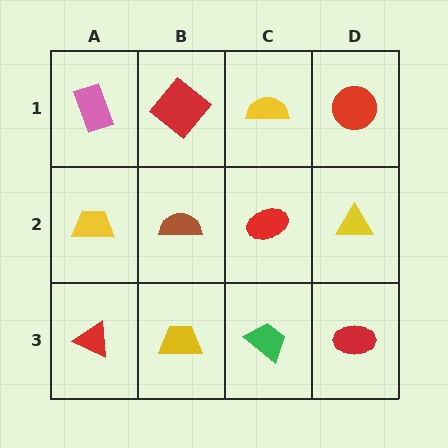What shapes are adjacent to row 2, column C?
A yellow semicircle (row 1, column C), a green trapezoid (row 3, column C), a brown semicircle (row 2, column B), a yellow triangle (row 2, column D).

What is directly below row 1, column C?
A red ellipse.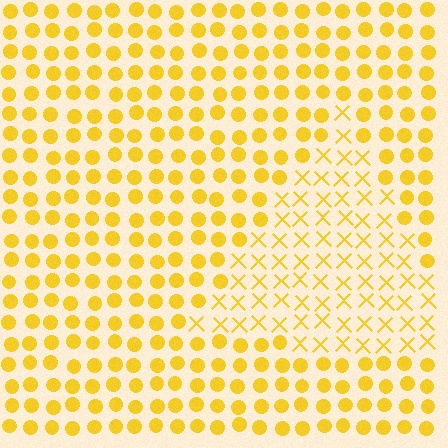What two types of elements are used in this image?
The image uses X marks inside the triangle region and circles outside it.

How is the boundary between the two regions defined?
The boundary is defined by a change in element shape: X marks inside vs. circles outside. All elements share the same color and spacing.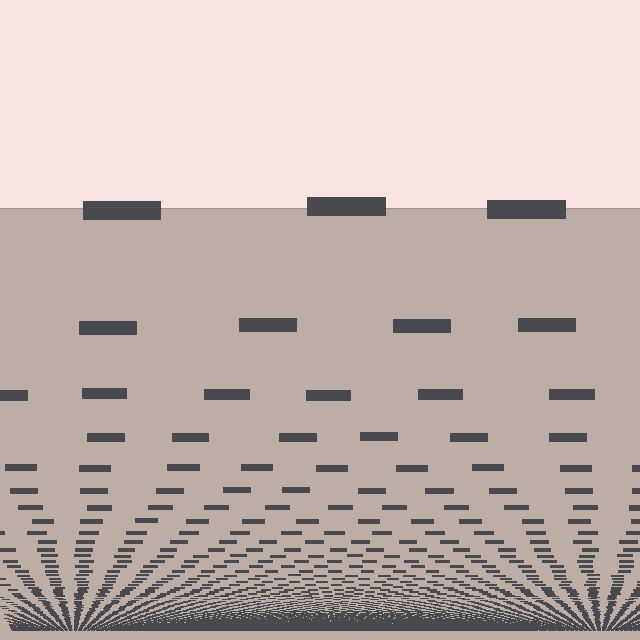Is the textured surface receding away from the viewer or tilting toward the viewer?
The surface appears to tilt toward the viewer. Texture elements get larger and sparser toward the top.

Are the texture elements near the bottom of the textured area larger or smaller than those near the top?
Smaller. The gradient is inverted — elements near the bottom are smaller and denser.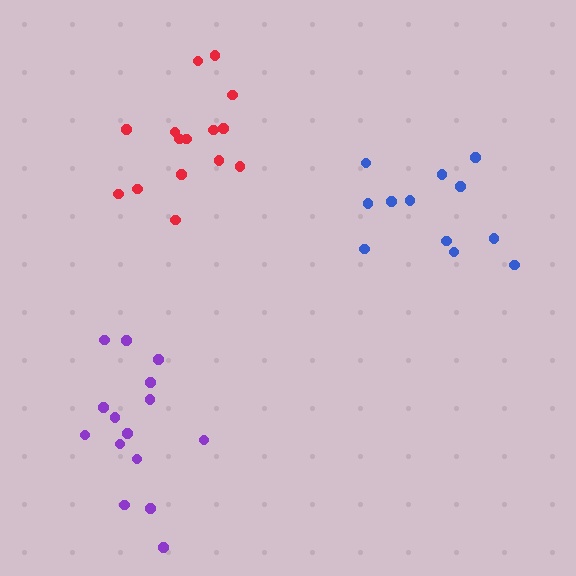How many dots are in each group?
Group 1: 12 dots, Group 2: 15 dots, Group 3: 15 dots (42 total).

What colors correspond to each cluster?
The clusters are colored: blue, red, purple.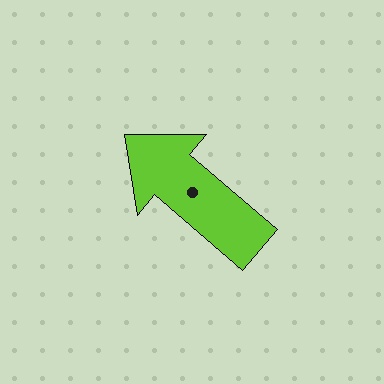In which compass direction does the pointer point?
Northwest.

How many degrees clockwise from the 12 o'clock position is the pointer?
Approximately 310 degrees.